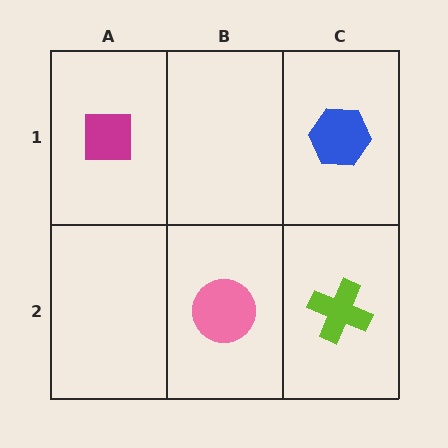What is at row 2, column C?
A lime cross.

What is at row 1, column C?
A blue hexagon.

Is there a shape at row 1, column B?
No, that cell is empty.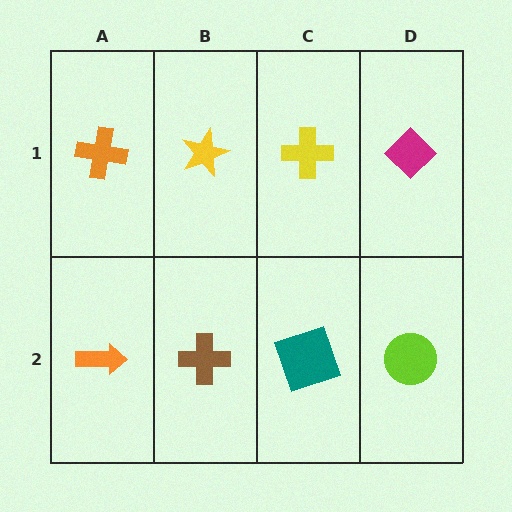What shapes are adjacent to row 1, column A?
An orange arrow (row 2, column A), a yellow star (row 1, column B).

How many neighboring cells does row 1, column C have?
3.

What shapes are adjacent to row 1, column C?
A teal square (row 2, column C), a yellow star (row 1, column B), a magenta diamond (row 1, column D).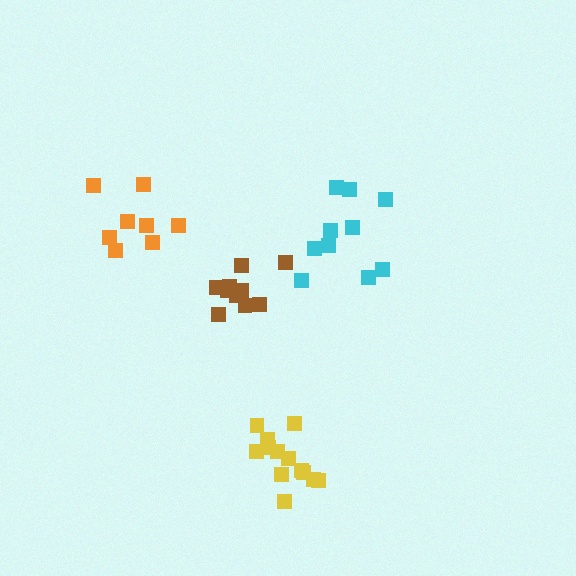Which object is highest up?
The orange cluster is topmost.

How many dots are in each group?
Group 1: 10 dots, Group 2: 10 dots, Group 3: 8 dots, Group 4: 13 dots (41 total).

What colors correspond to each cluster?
The clusters are colored: cyan, brown, orange, yellow.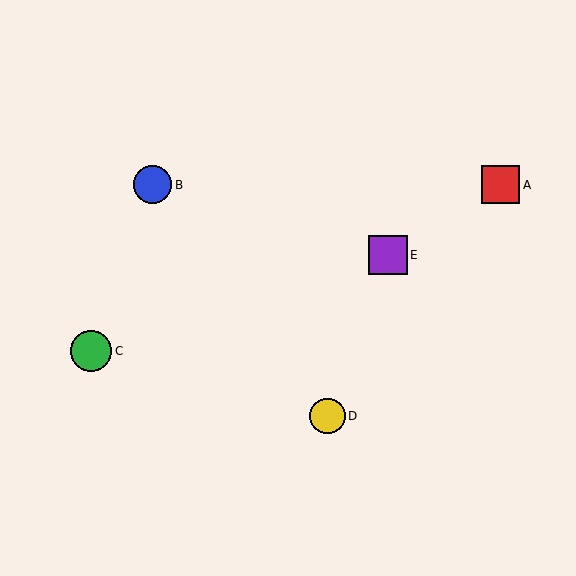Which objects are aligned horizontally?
Objects A, B are aligned horizontally.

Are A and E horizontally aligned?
No, A is at y≈185 and E is at y≈255.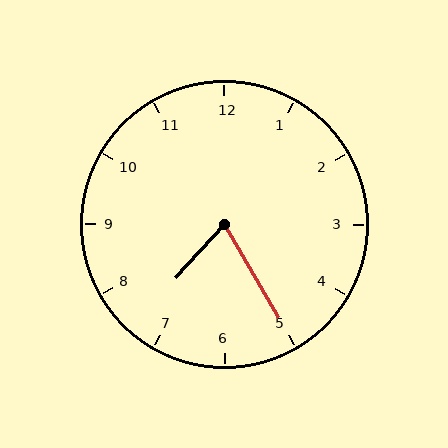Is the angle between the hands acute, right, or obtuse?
It is acute.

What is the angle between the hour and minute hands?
Approximately 72 degrees.